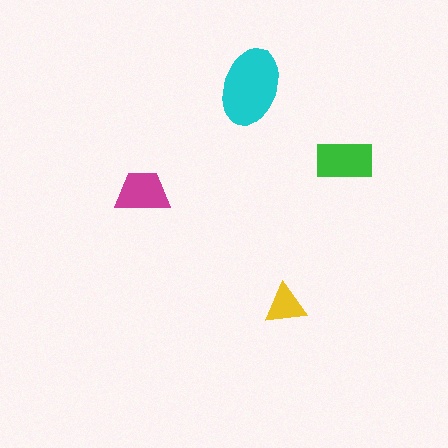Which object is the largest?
The cyan ellipse.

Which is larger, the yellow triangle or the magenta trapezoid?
The magenta trapezoid.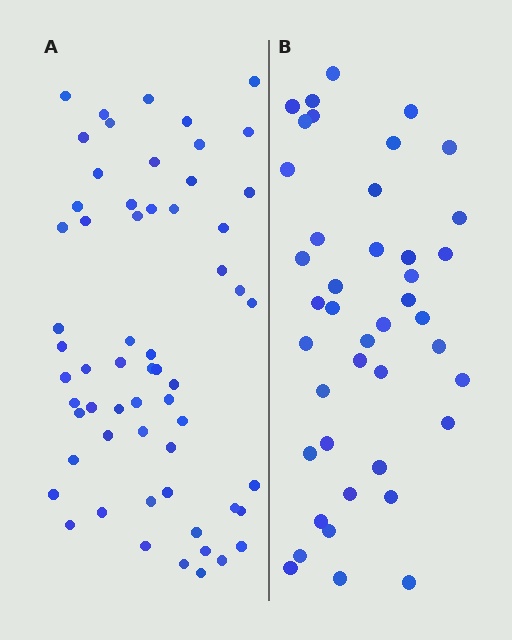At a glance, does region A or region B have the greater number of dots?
Region A (the left region) has more dots.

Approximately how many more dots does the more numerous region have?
Region A has approximately 20 more dots than region B.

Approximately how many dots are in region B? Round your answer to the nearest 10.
About 40 dots. (The exact count is 42, which rounds to 40.)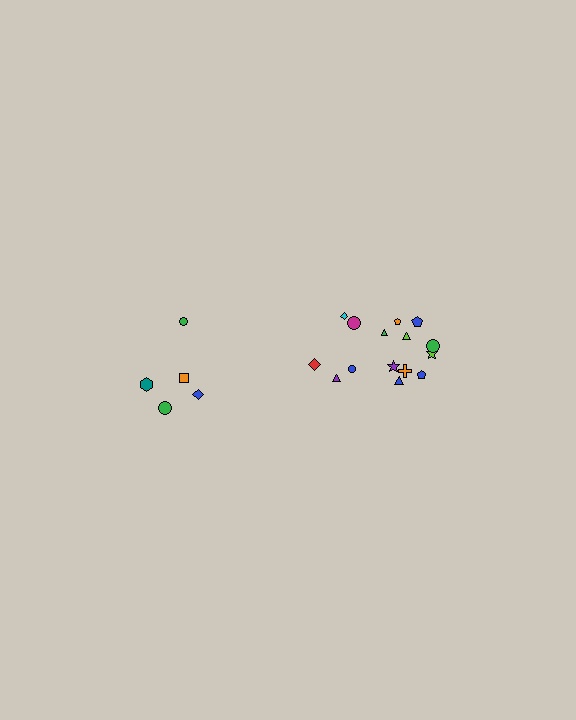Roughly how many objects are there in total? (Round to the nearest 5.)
Roughly 20 objects in total.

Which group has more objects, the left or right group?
The right group.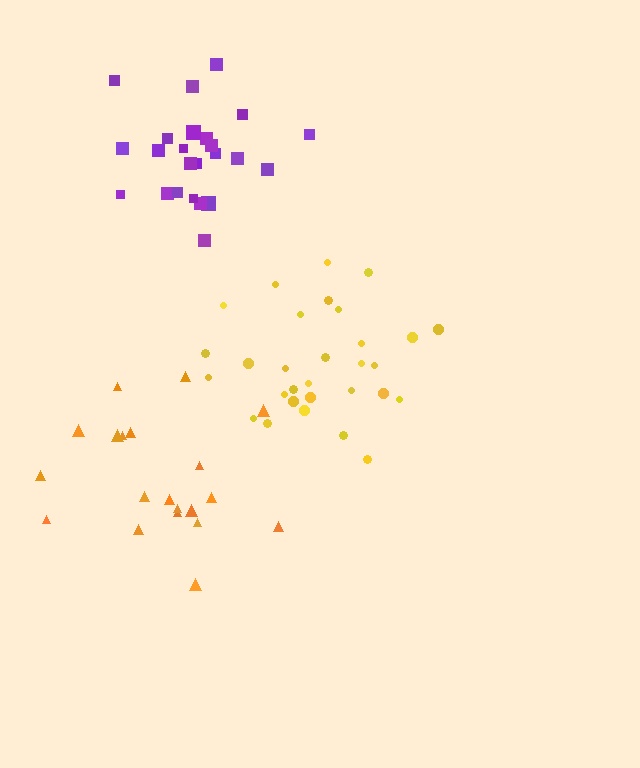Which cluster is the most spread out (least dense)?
Orange.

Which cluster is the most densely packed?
Purple.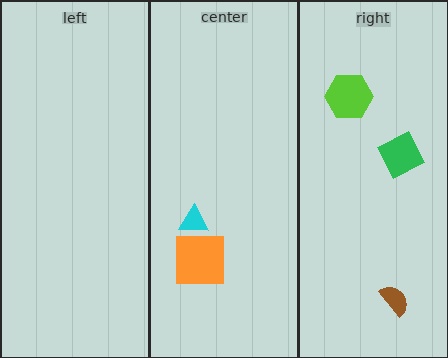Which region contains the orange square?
The center region.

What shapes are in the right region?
The green diamond, the brown semicircle, the lime hexagon.